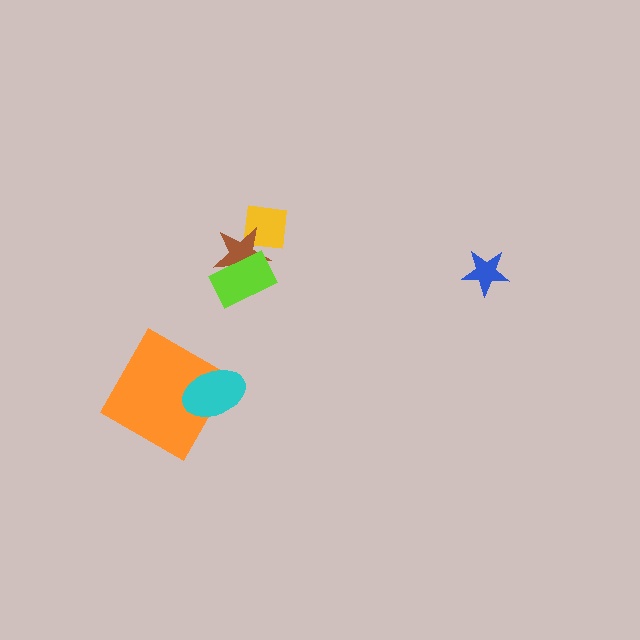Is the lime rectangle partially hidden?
No, no other shape covers it.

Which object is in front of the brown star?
The lime rectangle is in front of the brown star.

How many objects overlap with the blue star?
0 objects overlap with the blue star.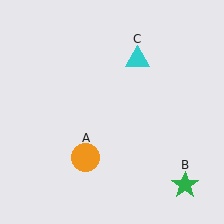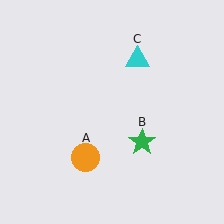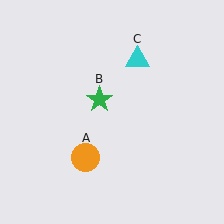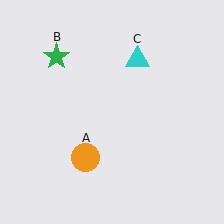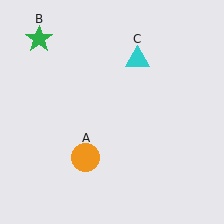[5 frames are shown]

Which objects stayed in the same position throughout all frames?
Orange circle (object A) and cyan triangle (object C) remained stationary.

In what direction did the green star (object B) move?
The green star (object B) moved up and to the left.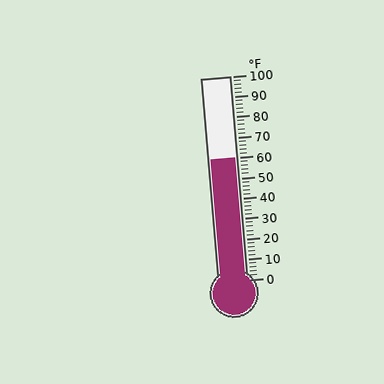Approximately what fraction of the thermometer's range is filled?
The thermometer is filled to approximately 60% of its range.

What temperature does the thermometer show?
The thermometer shows approximately 60°F.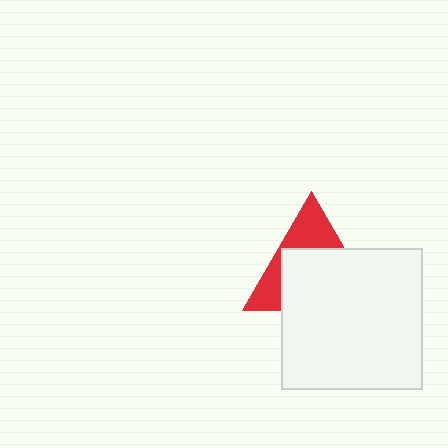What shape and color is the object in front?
The object in front is a white square.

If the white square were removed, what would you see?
You would see the complete red triangle.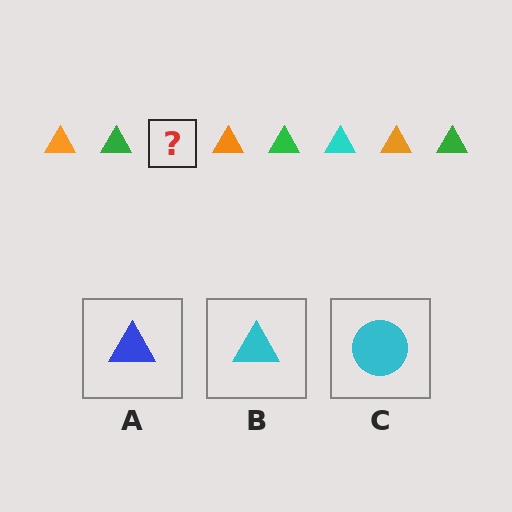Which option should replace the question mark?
Option B.